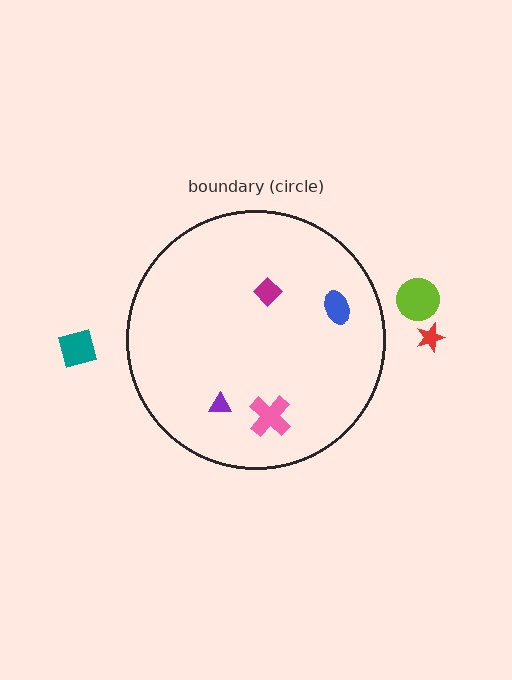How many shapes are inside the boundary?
4 inside, 3 outside.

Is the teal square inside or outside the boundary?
Outside.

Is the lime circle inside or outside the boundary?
Outside.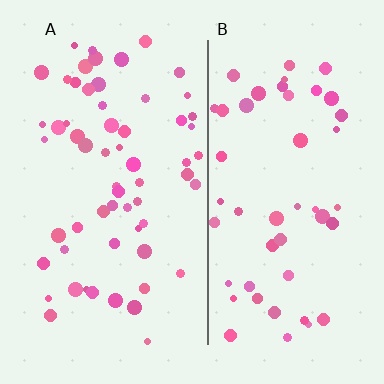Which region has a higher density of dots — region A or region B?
A (the left).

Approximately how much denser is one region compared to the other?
Approximately 1.2× — region A over region B.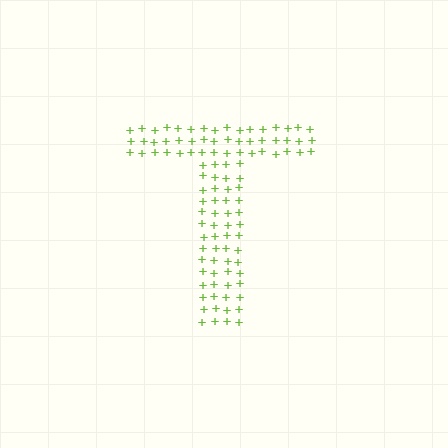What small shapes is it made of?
It is made of small plus signs.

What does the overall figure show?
The overall figure shows the letter T.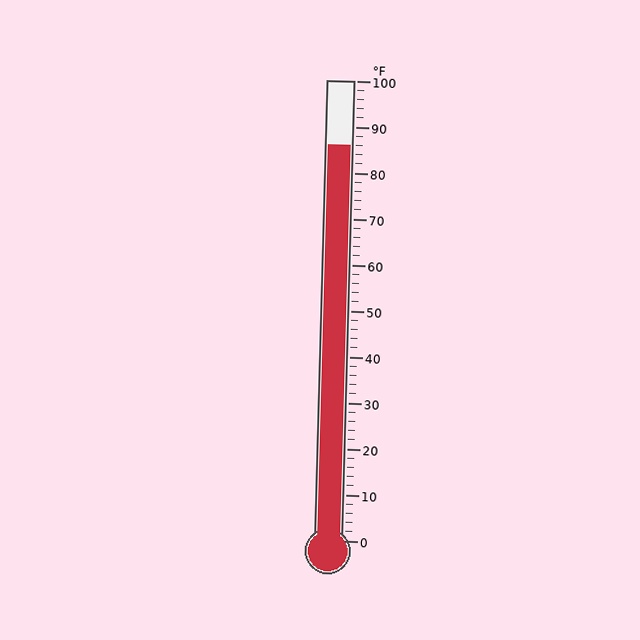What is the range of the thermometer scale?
The thermometer scale ranges from 0°F to 100°F.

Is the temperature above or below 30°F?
The temperature is above 30°F.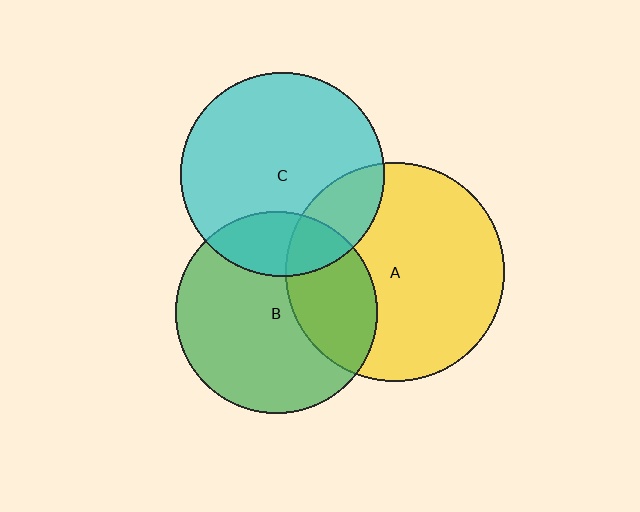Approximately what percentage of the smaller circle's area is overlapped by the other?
Approximately 20%.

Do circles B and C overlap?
Yes.